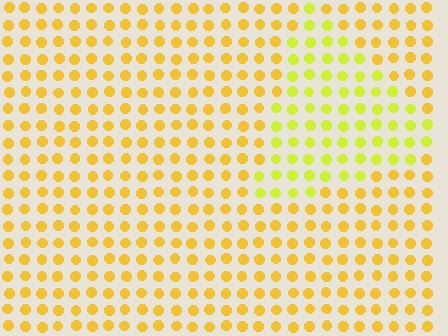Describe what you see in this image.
The image is filled with small yellow elements in a uniform arrangement. A triangle-shaped region is visible where the elements are tinted to a slightly different hue, forming a subtle color boundary.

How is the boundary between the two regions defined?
The boundary is defined purely by a slight shift in hue (about 26 degrees). Spacing, size, and orientation are identical on both sides.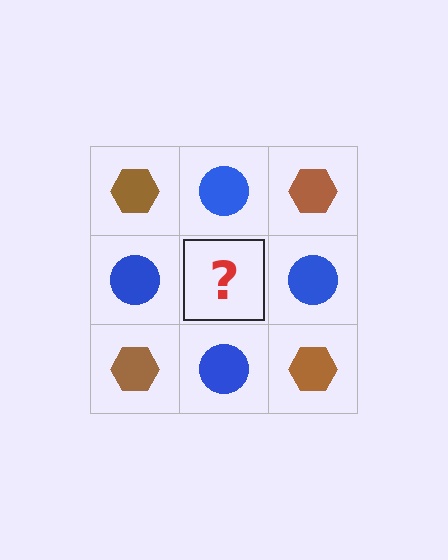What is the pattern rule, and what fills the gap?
The rule is that it alternates brown hexagon and blue circle in a checkerboard pattern. The gap should be filled with a brown hexagon.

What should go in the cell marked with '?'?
The missing cell should contain a brown hexagon.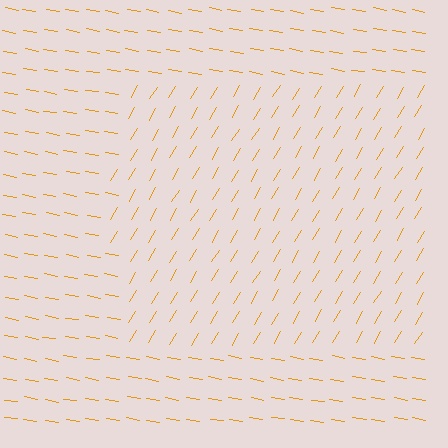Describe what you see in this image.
The image is filled with small orange line segments. A rectangle region in the image has lines oriented differently from the surrounding lines, creating a visible texture boundary.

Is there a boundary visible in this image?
Yes, there is a texture boundary formed by a change in line orientation.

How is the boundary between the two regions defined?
The boundary is defined purely by a change in line orientation (approximately 69 degrees difference). All lines are the same color and thickness.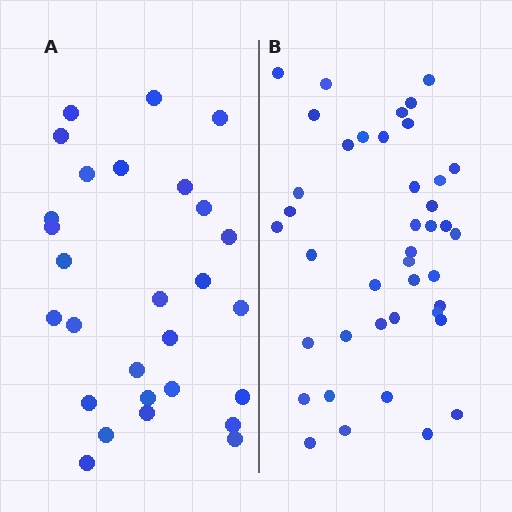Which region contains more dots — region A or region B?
Region B (the right region) has more dots.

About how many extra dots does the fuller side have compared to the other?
Region B has approximately 15 more dots than region A.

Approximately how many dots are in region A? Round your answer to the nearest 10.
About 30 dots. (The exact count is 28, which rounds to 30.)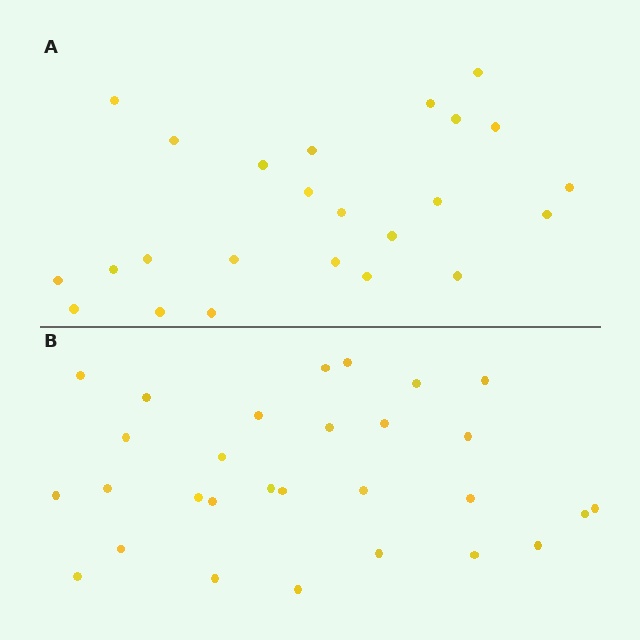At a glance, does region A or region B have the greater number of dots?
Region B (the bottom region) has more dots.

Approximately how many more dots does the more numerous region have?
Region B has about 5 more dots than region A.